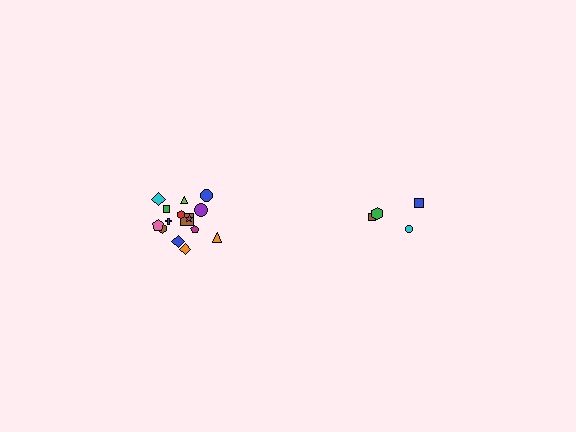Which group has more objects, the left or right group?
The left group.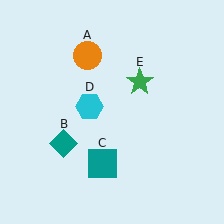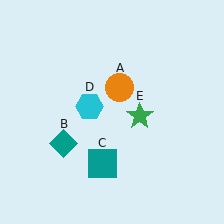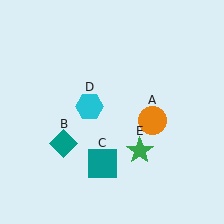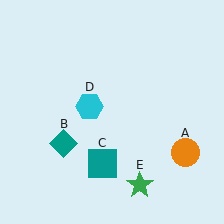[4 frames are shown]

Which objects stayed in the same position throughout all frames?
Teal diamond (object B) and teal square (object C) and cyan hexagon (object D) remained stationary.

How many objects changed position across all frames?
2 objects changed position: orange circle (object A), green star (object E).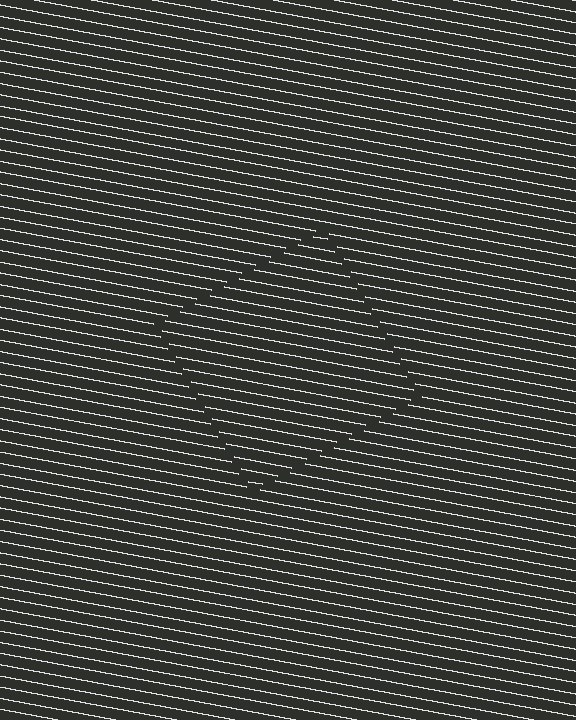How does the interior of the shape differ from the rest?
The interior of the shape contains the same grating, shifted by half a period — the contour is defined by the phase discontinuity where line-ends from the inner and outer gratings abut.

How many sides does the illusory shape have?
4 sides — the line-ends trace a square.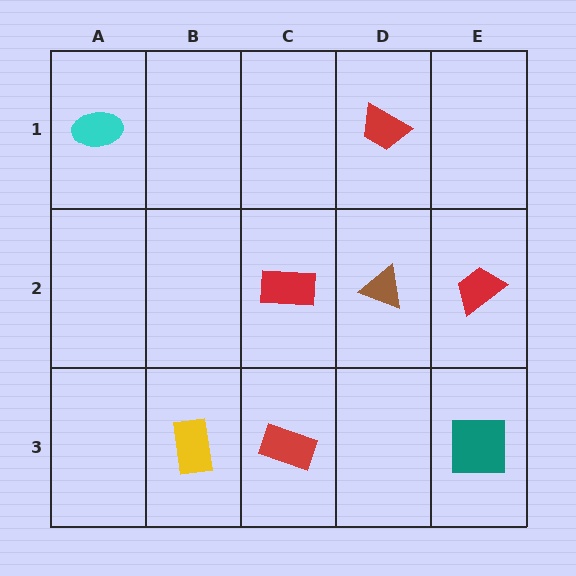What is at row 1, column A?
A cyan ellipse.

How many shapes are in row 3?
3 shapes.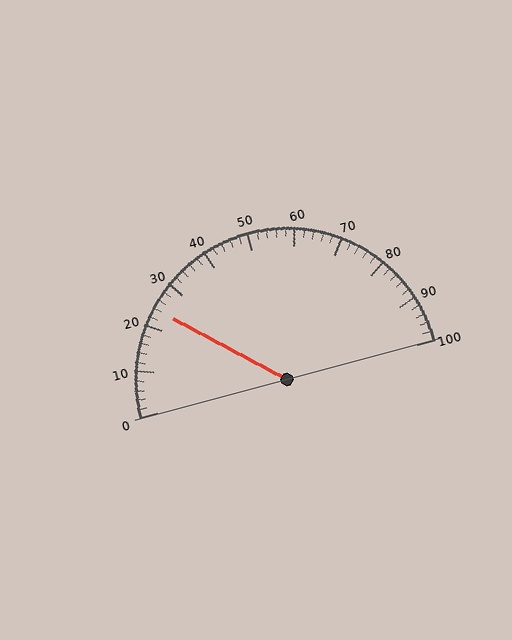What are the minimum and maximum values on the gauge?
The gauge ranges from 0 to 100.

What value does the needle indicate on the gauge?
The needle indicates approximately 24.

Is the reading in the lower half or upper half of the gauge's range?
The reading is in the lower half of the range (0 to 100).